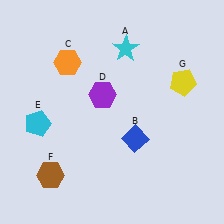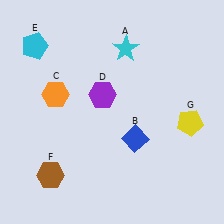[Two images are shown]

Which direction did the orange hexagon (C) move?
The orange hexagon (C) moved down.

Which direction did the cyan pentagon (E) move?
The cyan pentagon (E) moved up.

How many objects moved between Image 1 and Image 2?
3 objects moved between the two images.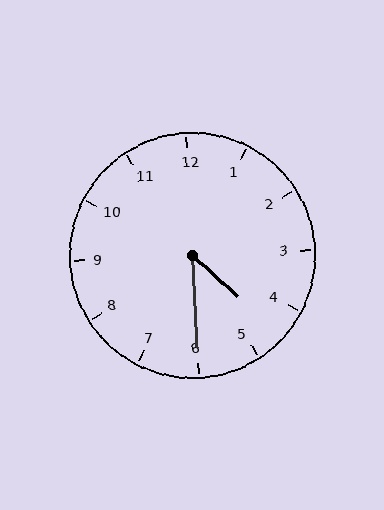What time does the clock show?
4:30.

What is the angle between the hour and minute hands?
Approximately 45 degrees.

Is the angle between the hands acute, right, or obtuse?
It is acute.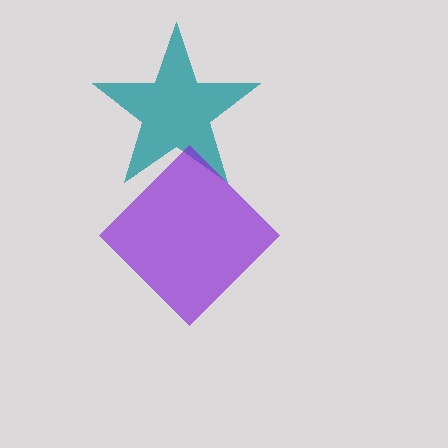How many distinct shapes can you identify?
There are 2 distinct shapes: a teal star, a purple diamond.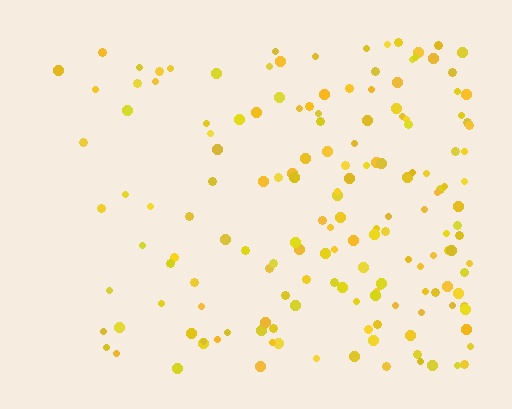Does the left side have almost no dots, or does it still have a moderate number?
Still a moderate number, just noticeably fewer than the right.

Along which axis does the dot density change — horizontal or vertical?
Horizontal.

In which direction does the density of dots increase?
From left to right, with the right side densest.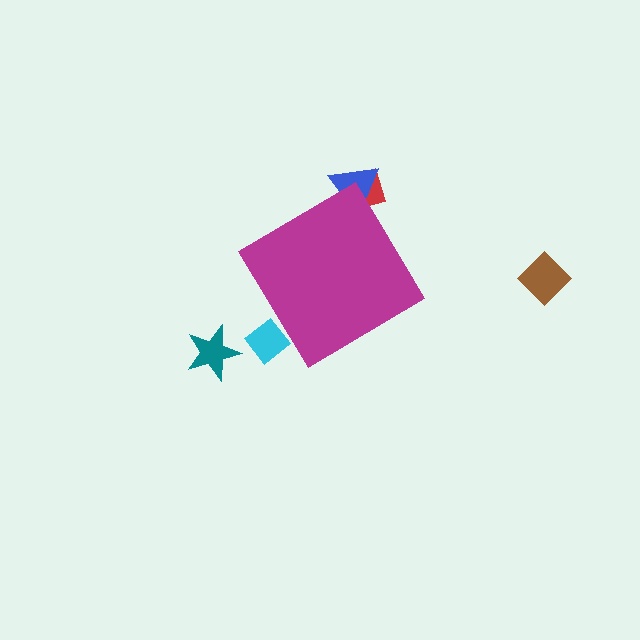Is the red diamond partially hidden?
Yes, the red diamond is partially hidden behind the magenta diamond.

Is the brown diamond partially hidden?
No, the brown diamond is fully visible.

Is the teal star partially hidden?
No, the teal star is fully visible.